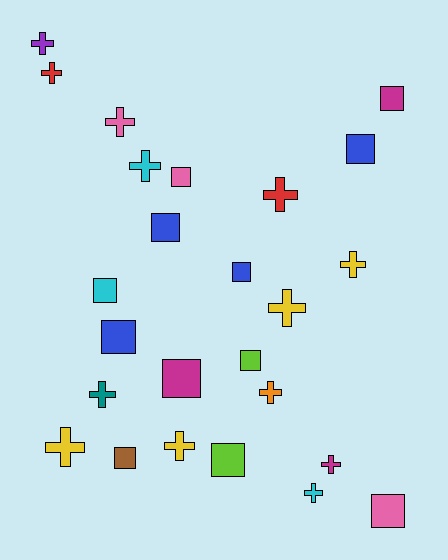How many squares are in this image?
There are 12 squares.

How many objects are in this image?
There are 25 objects.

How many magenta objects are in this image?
There are 3 magenta objects.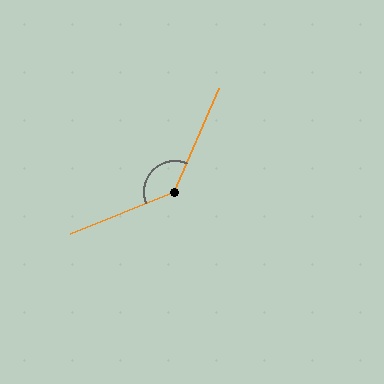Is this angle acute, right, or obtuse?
It is obtuse.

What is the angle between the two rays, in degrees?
Approximately 136 degrees.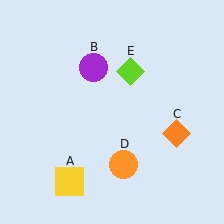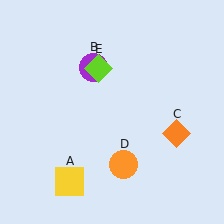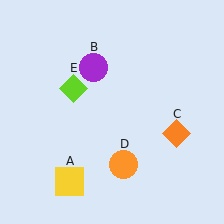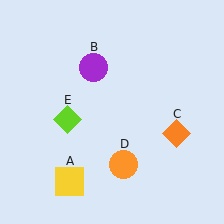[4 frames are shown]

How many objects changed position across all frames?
1 object changed position: lime diamond (object E).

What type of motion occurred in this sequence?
The lime diamond (object E) rotated counterclockwise around the center of the scene.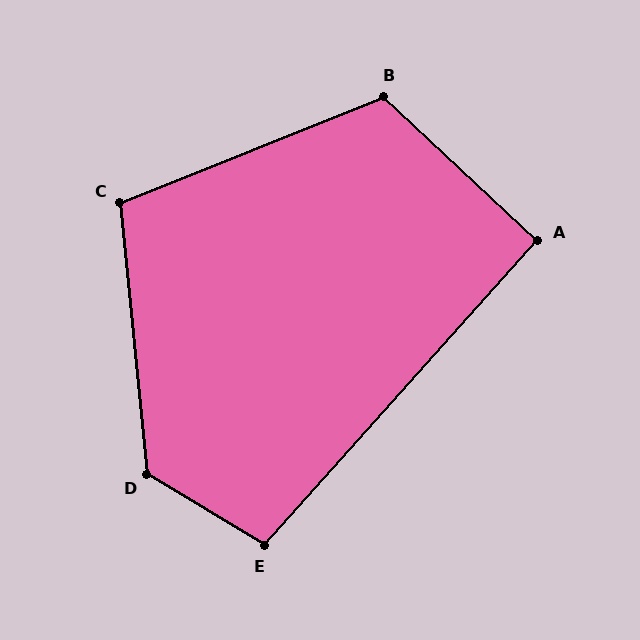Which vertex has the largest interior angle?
D, at approximately 127 degrees.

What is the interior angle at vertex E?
Approximately 101 degrees (obtuse).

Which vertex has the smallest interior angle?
A, at approximately 91 degrees.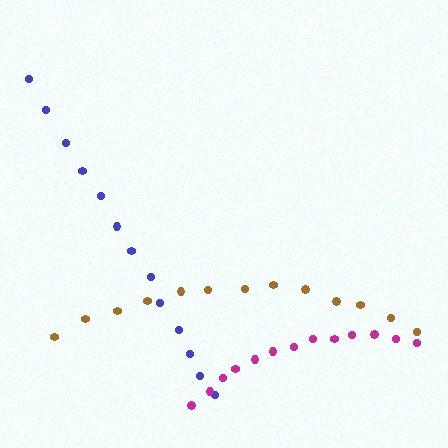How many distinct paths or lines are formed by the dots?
There are 3 distinct paths.